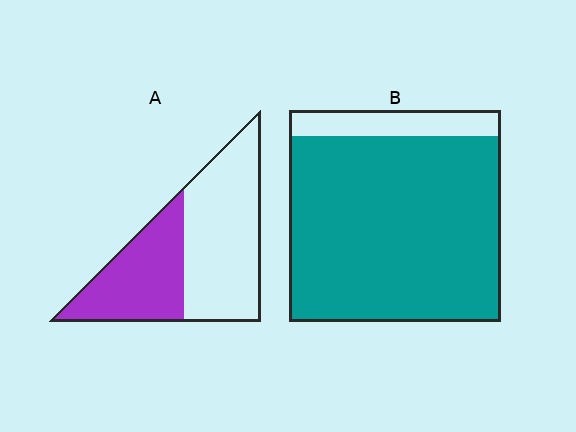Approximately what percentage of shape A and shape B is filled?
A is approximately 40% and B is approximately 90%.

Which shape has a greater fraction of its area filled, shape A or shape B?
Shape B.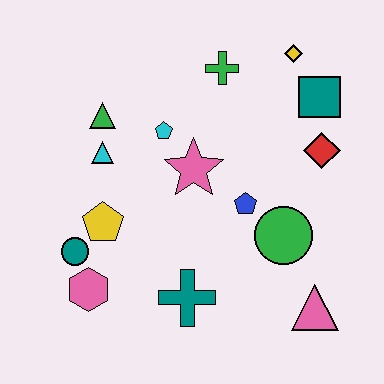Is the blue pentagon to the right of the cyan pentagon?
Yes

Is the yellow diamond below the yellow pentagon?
No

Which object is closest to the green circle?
The blue pentagon is closest to the green circle.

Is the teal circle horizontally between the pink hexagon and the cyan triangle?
No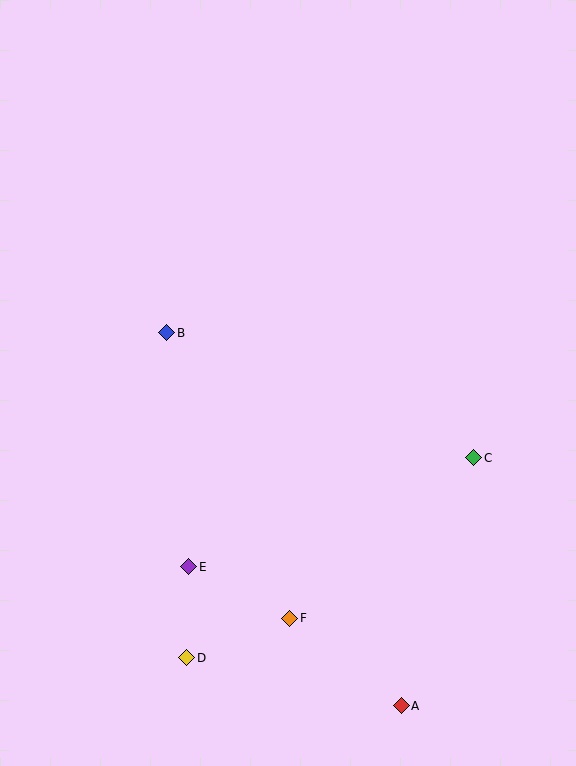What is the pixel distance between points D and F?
The distance between D and F is 110 pixels.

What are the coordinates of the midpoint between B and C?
The midpoint between B and C is at (320, 395).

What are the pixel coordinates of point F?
Point F is at (290, 618).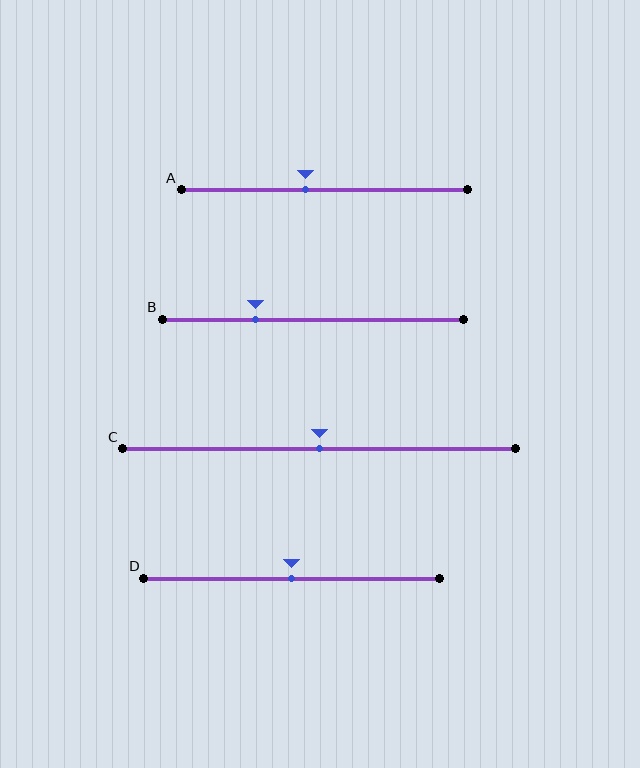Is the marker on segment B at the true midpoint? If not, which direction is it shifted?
No, the marker on segment B is shifted to the left by about 19% of the segment length.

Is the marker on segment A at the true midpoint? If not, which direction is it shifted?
No, the marker on segment A is shifted to the left by about 7% of the segment length.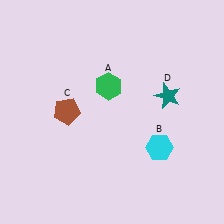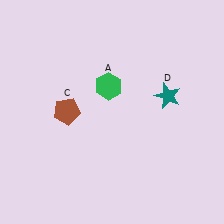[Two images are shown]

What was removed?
The cyan hexagon (B) was removed in Image 2.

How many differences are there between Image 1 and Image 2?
There is 1 difference between the two images.